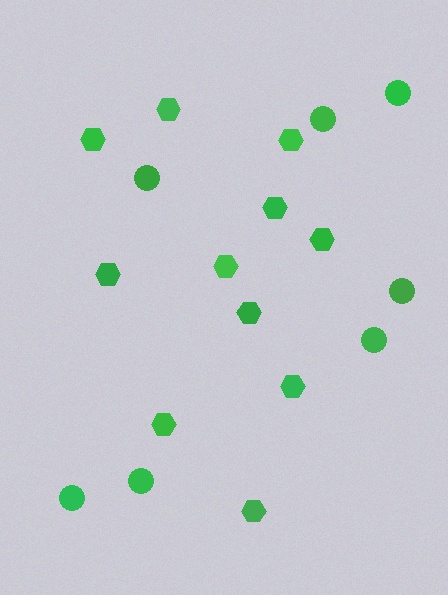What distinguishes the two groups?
There are 2 groups: one group of circles (7) and one group of hexagons (11).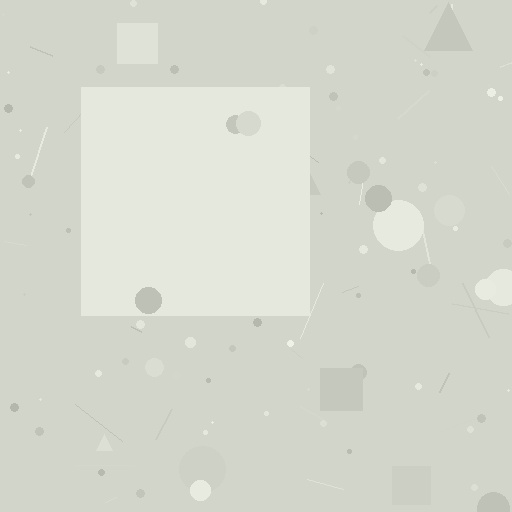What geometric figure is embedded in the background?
A square is embedded in the background.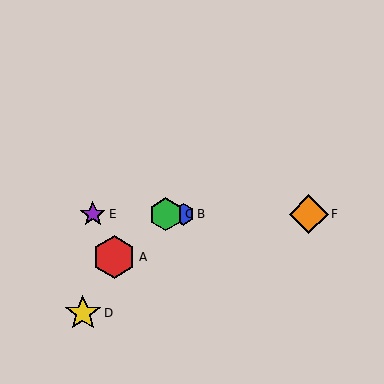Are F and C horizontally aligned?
Yes, both are at y≈214.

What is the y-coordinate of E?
Object E is at y≈214.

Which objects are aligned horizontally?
Objects B, C, E, F are aligned horizontally.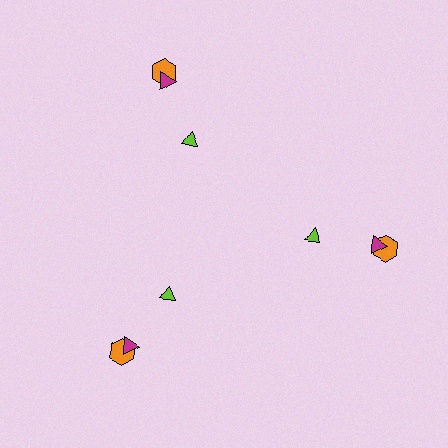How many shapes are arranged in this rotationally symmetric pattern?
There are 9 shapes, arranged in 3 groups of 3.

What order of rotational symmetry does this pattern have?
This pattern has 3-fold rotational symmetry.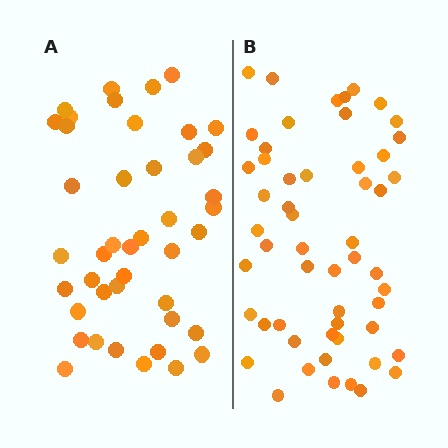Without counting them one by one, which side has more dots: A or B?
Region B (the right region) has more dots.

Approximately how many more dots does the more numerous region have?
Region B has roughly 12 or so more dots than region A.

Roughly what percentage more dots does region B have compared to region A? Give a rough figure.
About 25% more.